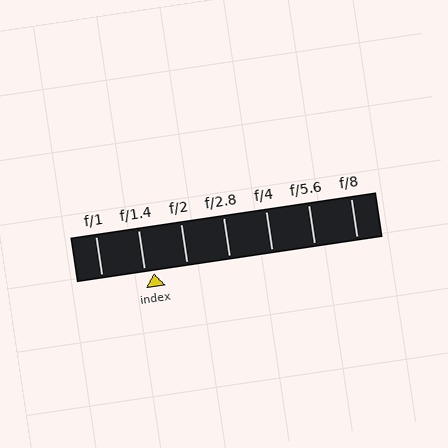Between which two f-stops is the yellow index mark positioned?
The index mark is between f/1.4 and f/2.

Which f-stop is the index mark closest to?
The index mark is closest to f/1.4.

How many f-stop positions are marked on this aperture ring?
There are 7 f-stop positions marked.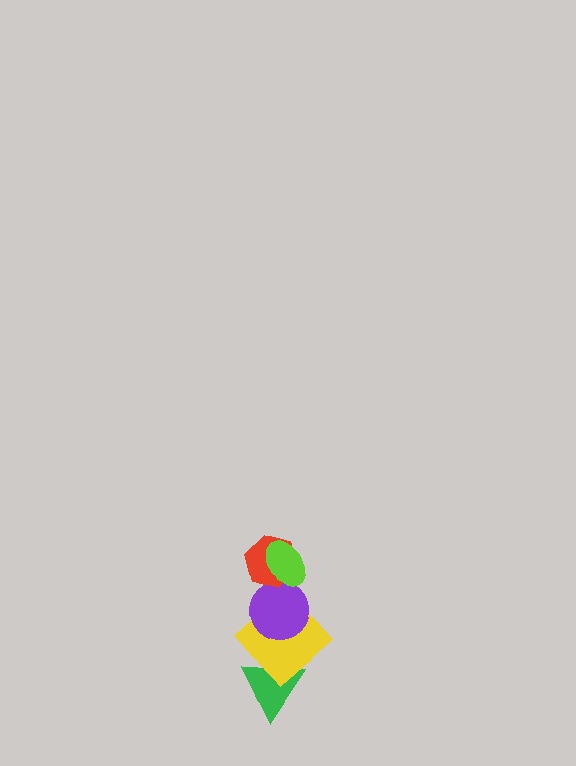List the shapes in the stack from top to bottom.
From top to bottom: the lime ellipse, the red hexagon, the purple circle, the yellow diamond, the green triangle.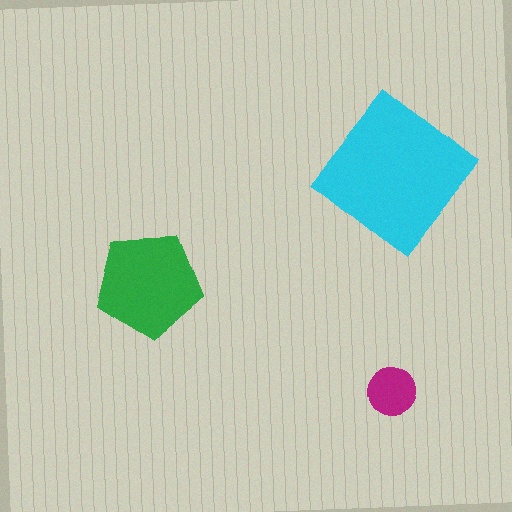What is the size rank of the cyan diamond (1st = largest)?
1st.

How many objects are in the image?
There are 3 objects in the image.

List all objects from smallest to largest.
The magenta circle, the green pentagon, the cyan diamond.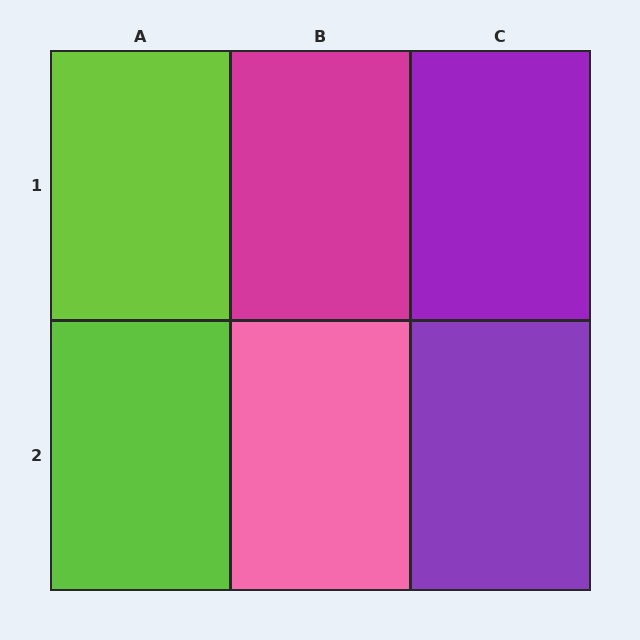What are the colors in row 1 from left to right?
Lime, magenta, purple.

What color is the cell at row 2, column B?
Pink.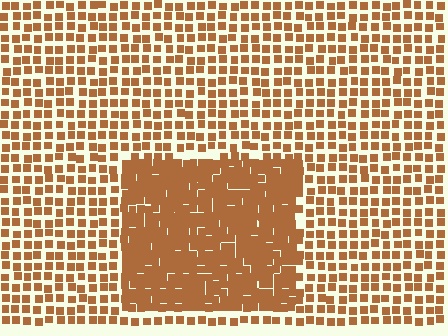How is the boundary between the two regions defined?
The boundary is defined by a change in element density (approximately 2.1x ratio). All elements are the same color, size, and shape.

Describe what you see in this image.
The image contains small brown elements arranged at two different densities. A rectangle-shaped region is visible where the elements are more densely packed than the surrounding area.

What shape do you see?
I see a rectangle.